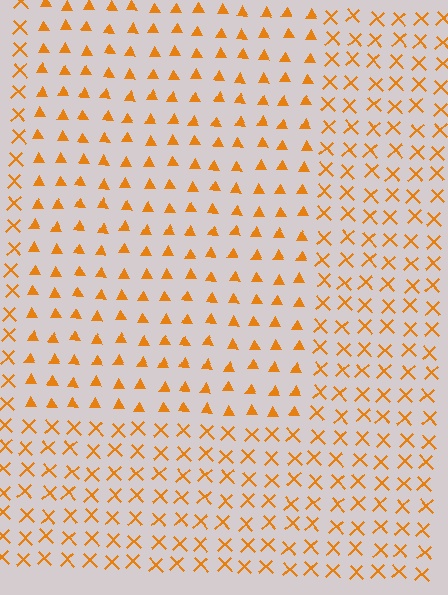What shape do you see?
I see a rectangle.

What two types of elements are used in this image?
The image uses triangles inside the rectangle region and X marks outside it.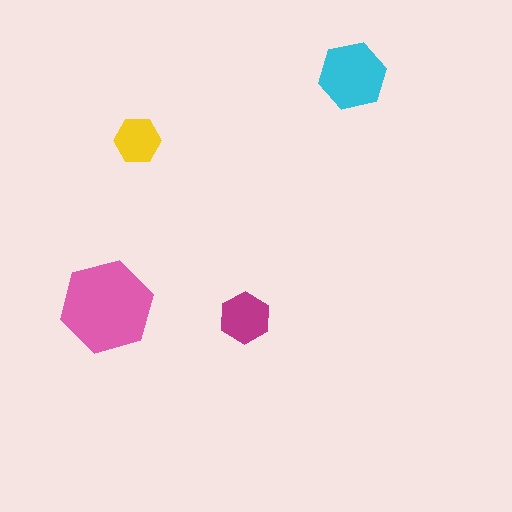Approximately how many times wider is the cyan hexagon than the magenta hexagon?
About 1.5 times wider.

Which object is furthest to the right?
The cyan hexagon is rightmost.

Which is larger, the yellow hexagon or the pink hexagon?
The pink one.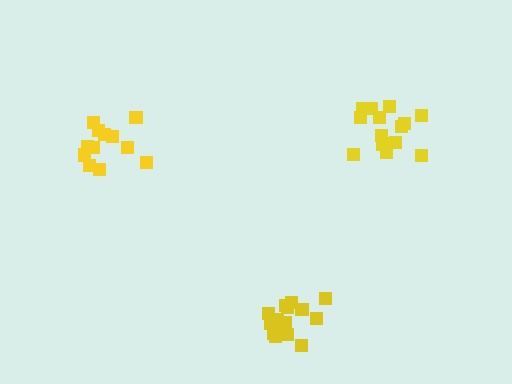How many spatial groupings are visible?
There are 3 spatial groupings.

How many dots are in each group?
Group 1: 14 dots, Group 2: 15 dots, Group 3: 12 dots (41 total).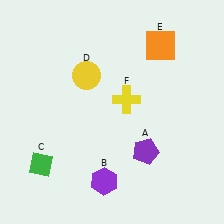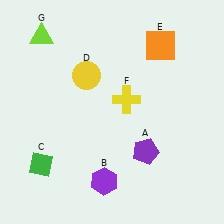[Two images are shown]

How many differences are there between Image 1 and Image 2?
There is 1 difference between the two images.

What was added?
A lime triangle (G) was added in Image 2.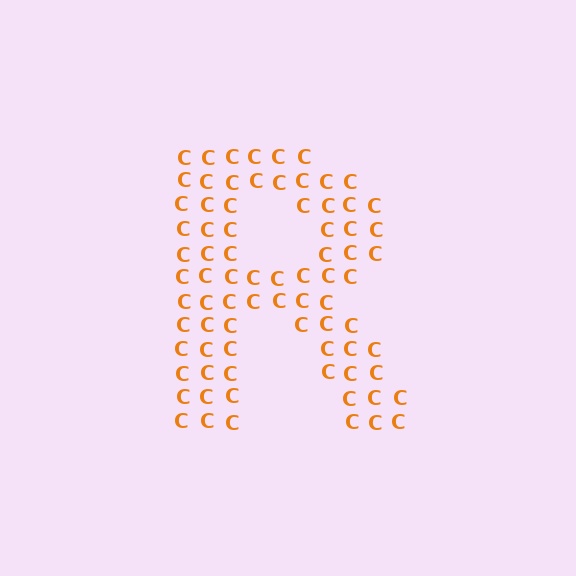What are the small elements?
The small elements are letter C's.